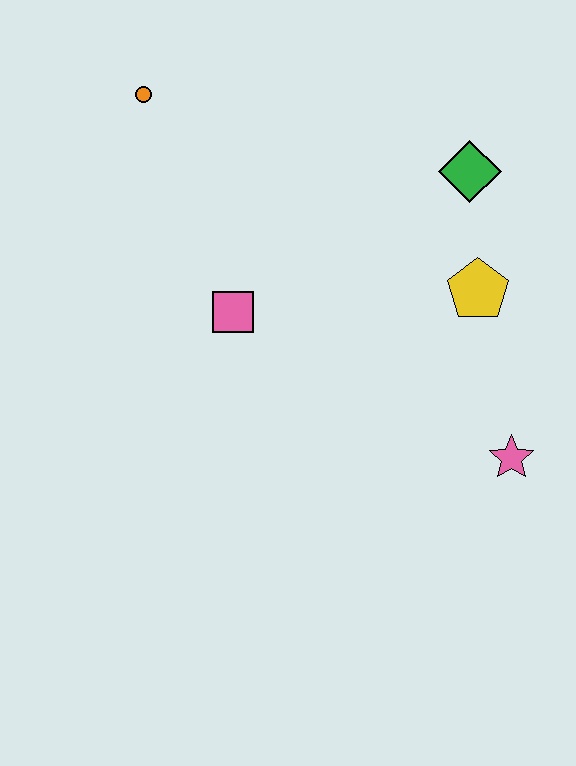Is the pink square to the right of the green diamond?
No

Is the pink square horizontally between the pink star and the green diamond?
No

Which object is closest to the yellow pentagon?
The green diamond is closest to the yellow pentagon.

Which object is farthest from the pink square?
The pink star is farthest from the pink square.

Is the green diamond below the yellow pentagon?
No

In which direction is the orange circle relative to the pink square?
The orange circle is above the pink square.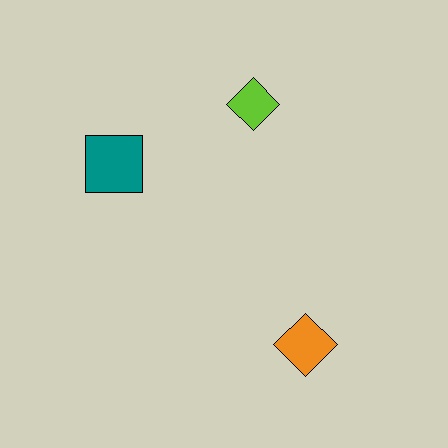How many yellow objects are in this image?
There are no yellow objects.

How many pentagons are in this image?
There are no pentagons.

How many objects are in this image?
There are 3 objects.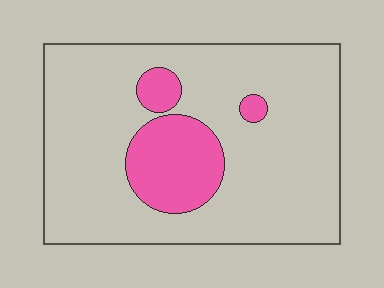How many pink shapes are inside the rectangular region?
3.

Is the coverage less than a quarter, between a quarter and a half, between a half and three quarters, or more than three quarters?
Less than a quarter.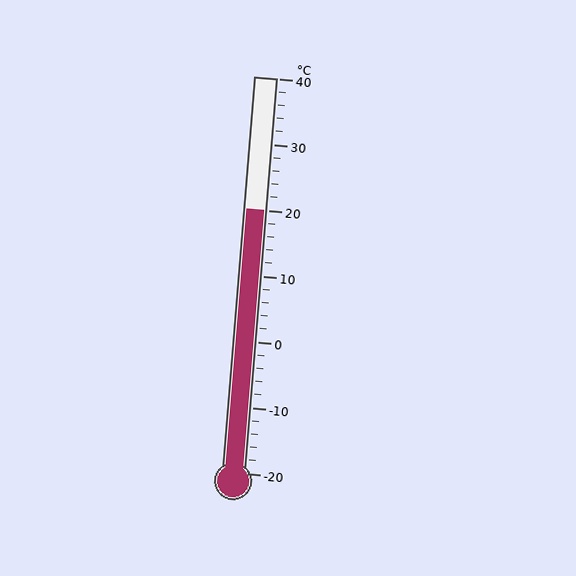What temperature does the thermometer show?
The thermometer shows approximately 20°C.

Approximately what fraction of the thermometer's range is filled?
The thermometer is filled to approximately 65% of its range.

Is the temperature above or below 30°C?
The temperature is below 30°C.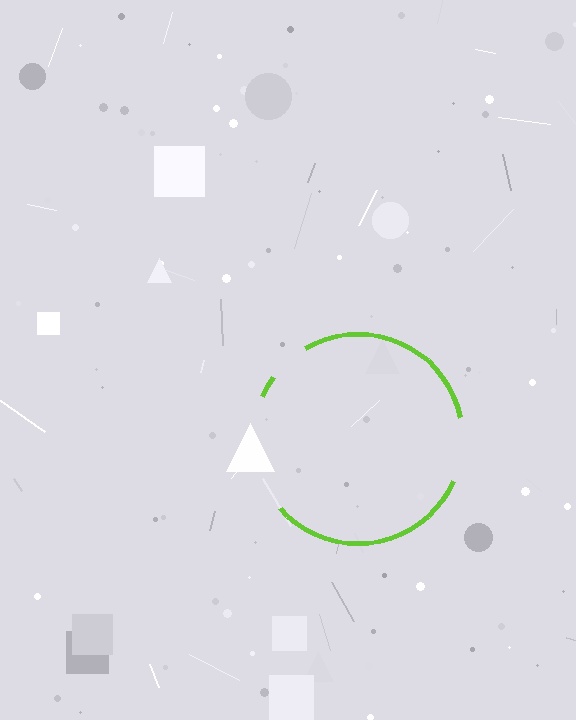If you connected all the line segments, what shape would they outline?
They would outline a circle.